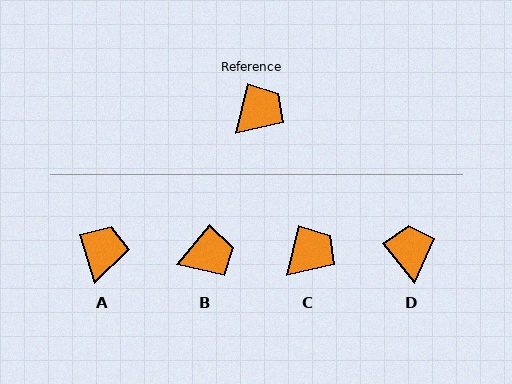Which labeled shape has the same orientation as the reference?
C.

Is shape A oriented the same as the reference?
No, it is off by about 31 degrees.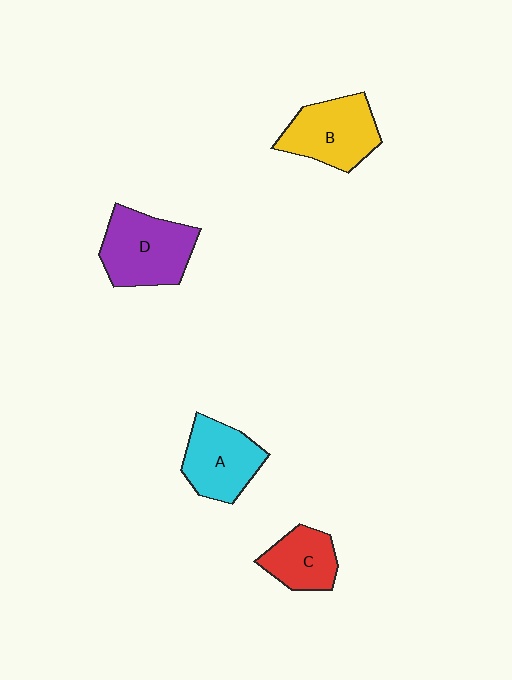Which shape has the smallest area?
Shape C (red).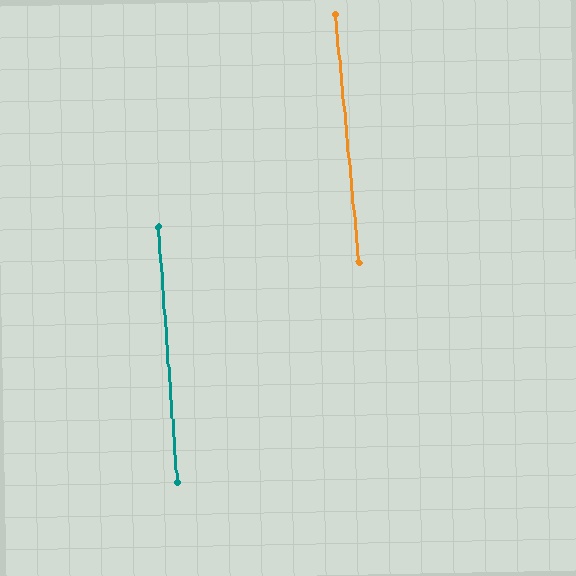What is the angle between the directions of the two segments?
Approximately 1 degree.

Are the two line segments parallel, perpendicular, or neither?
Parallel — their directions differ by only 1.4°.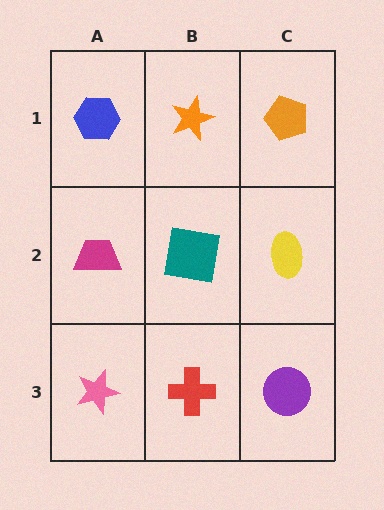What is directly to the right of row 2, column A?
A teal square.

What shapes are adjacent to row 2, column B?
An orange star (row 1, column B), a red cross (row 3, column B), a magenta trapezoid (row 2, column A), a yellow ellipse (row 2, column C).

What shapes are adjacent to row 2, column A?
A blue hexagon (row 1, column A), a pink star (row 3, column A), a teal square (row 2, column B).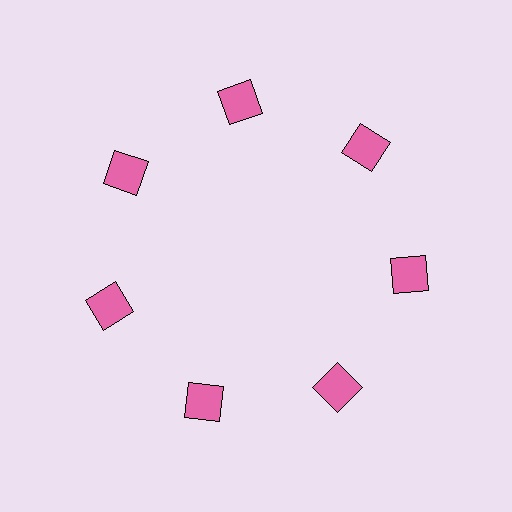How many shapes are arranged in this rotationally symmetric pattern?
There are 7 shapes, arranged in 7 groups of 1.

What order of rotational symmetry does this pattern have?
This pattern has 7-fold rotational symmetry.